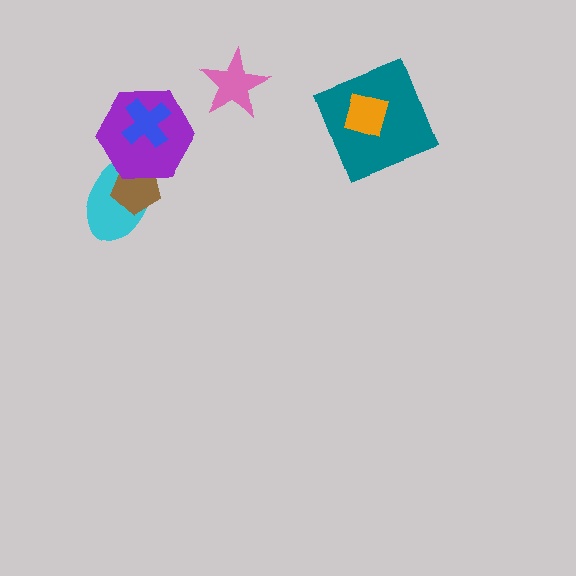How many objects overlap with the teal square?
1 object overlaps with the teal square.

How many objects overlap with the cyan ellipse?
2 objects overlap with the cyan ellipse.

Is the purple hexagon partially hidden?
Yes, it is partially covered by another shape.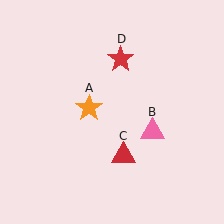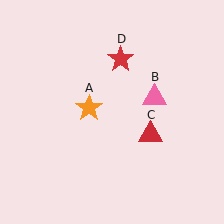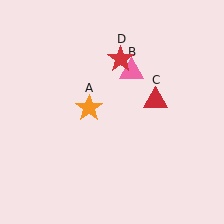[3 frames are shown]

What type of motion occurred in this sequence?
The pink triangle (object B), red triangle (object C) rotated counterclockwise around the center of the scene.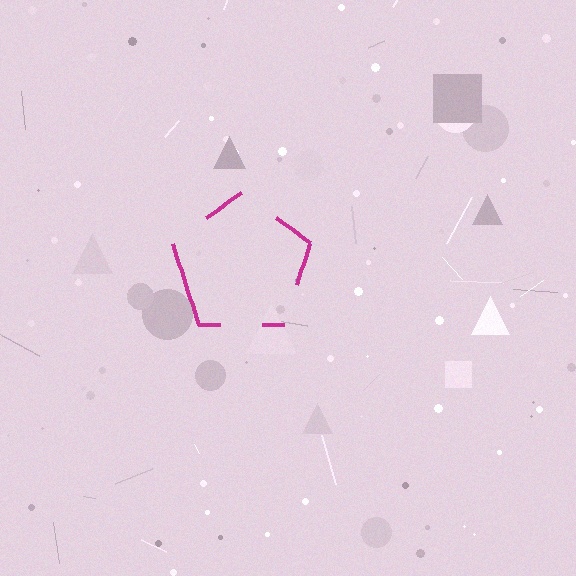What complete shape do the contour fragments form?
The contour fragments form a pentagon.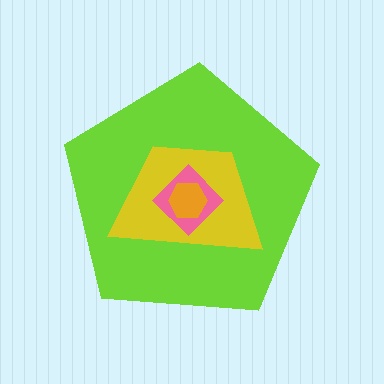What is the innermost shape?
The orange hexagon.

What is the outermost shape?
The lime pentagon.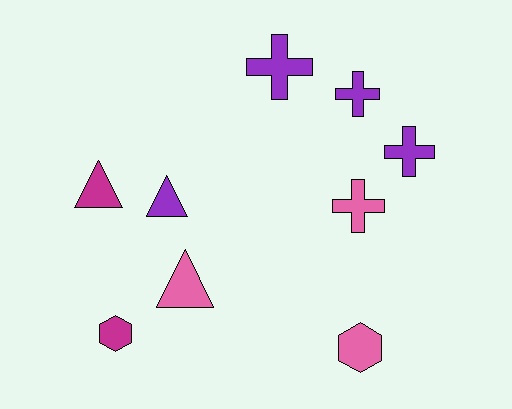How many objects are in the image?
There are 9 objects.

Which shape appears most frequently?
Cross, with 4 objects.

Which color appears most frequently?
Purple, with 4 objects.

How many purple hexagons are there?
There are no purple hexagons.